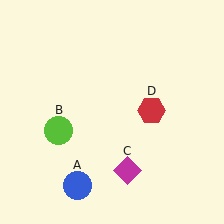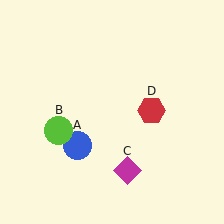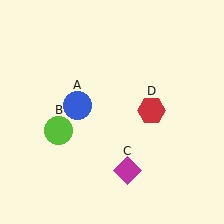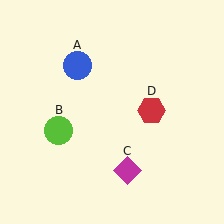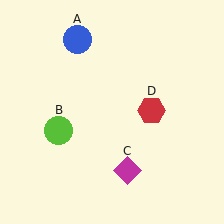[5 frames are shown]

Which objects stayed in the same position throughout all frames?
Lime circle (object B) and magenta diamond (object C) and red hexagon (object D) remained stationary.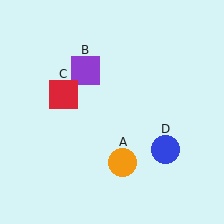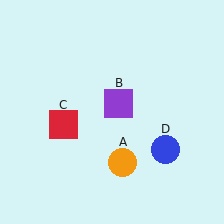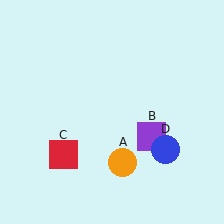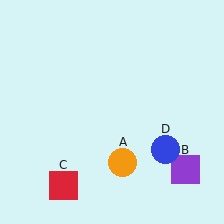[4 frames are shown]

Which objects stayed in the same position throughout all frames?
Orange circle (object A) and blue circle (object D) remained stationary.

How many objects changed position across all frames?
2 objects changed position: purple square (object B), red square (object C).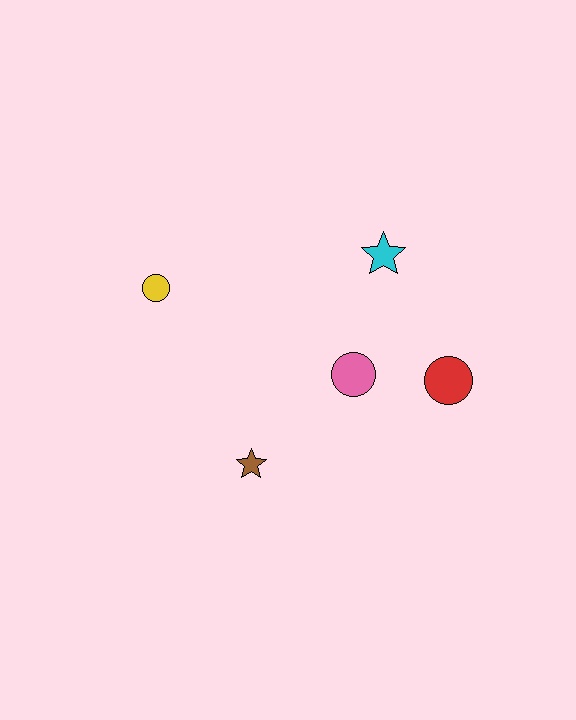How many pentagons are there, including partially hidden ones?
There are no pentagons.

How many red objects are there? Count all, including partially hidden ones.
There is 1 red object.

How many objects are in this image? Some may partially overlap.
There are 5 objects.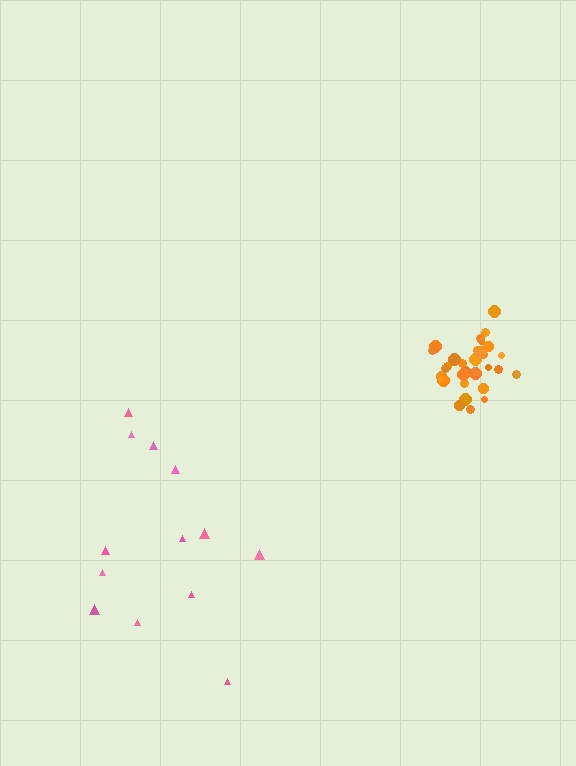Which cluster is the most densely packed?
Orange.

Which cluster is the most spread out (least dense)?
Pink.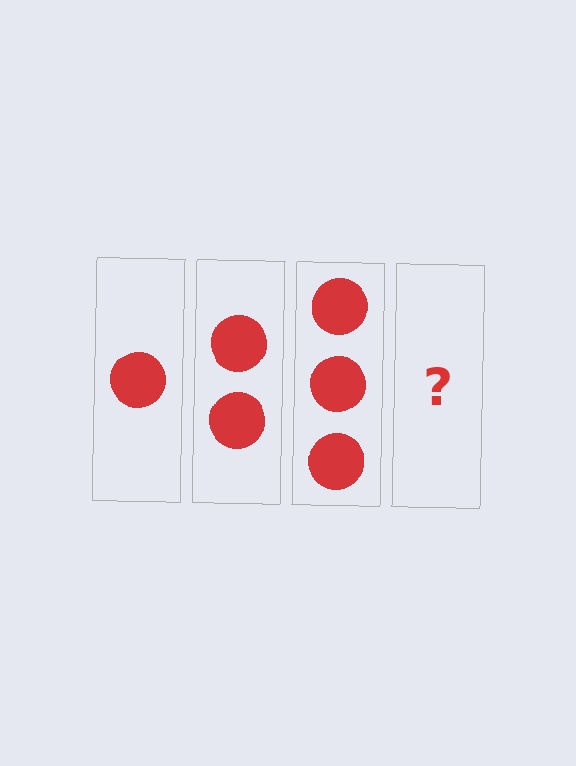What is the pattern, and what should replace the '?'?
The pattern is that each step adds one more circle. The '?' should be 4 circles.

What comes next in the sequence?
The next element should be 4 circles.